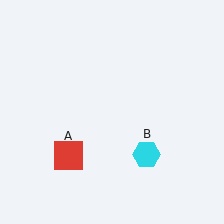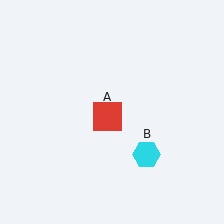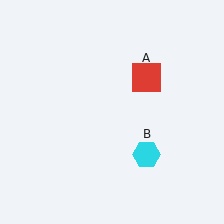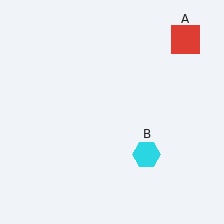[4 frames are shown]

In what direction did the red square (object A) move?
The red square (object A) moved up and to the right.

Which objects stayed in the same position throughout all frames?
Cyan hexagon (object B) remained stationary.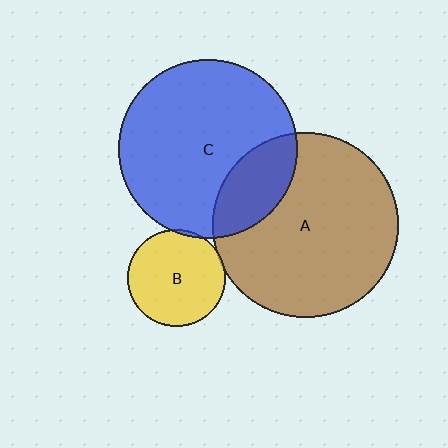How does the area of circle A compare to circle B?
Approximately 3.6 times.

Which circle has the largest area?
Circle A (brown).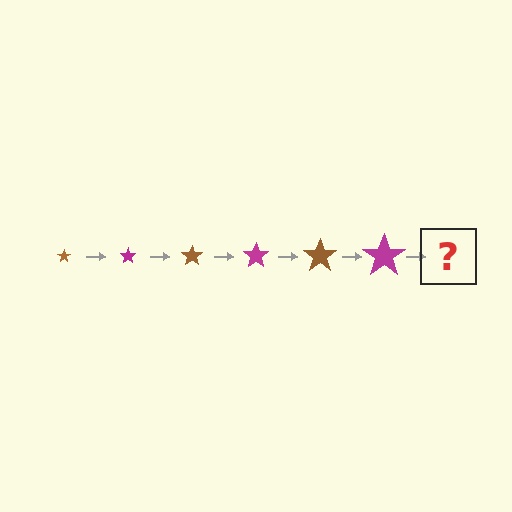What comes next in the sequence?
The next element should be a brown star, larger than the previous one.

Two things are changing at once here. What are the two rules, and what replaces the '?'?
The two rules are that the star grows larger each step and the color cycles through brown and magenta. The '?' should be a brown star, larger than the previous one.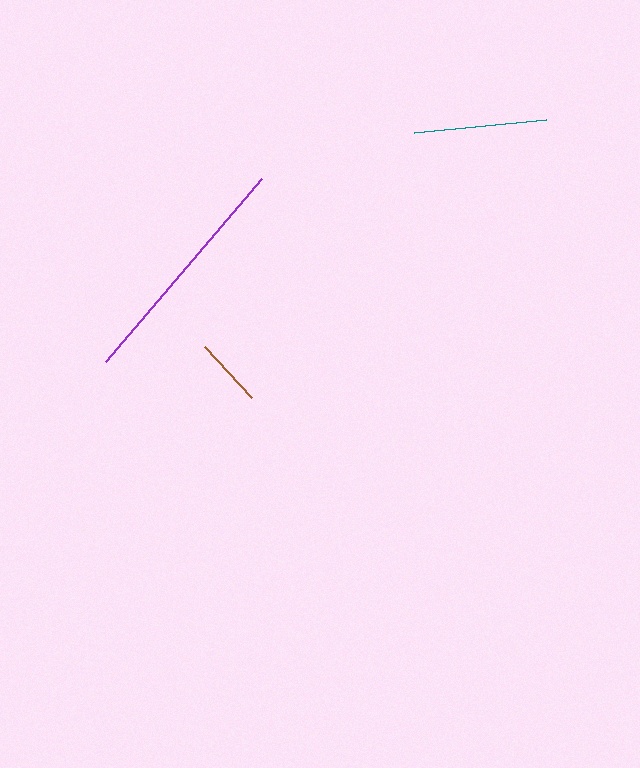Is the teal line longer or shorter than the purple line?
The purple line is longer than the teal line.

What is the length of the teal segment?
The teal segment is approximately 133 pixels long.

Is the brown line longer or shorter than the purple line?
The purple line is longer than the brown line.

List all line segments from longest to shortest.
From longest to shortest: purple, teal, brown.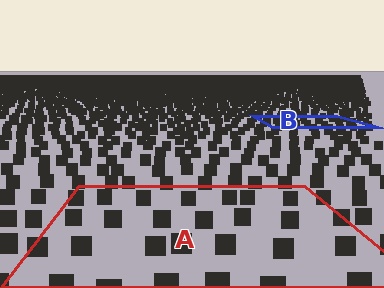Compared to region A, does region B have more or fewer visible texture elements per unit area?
Region B has more texture elements per unit area — they are packed more densely because it is farther away.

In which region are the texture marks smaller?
The texture marks are smaller in region B, because it is farther away.